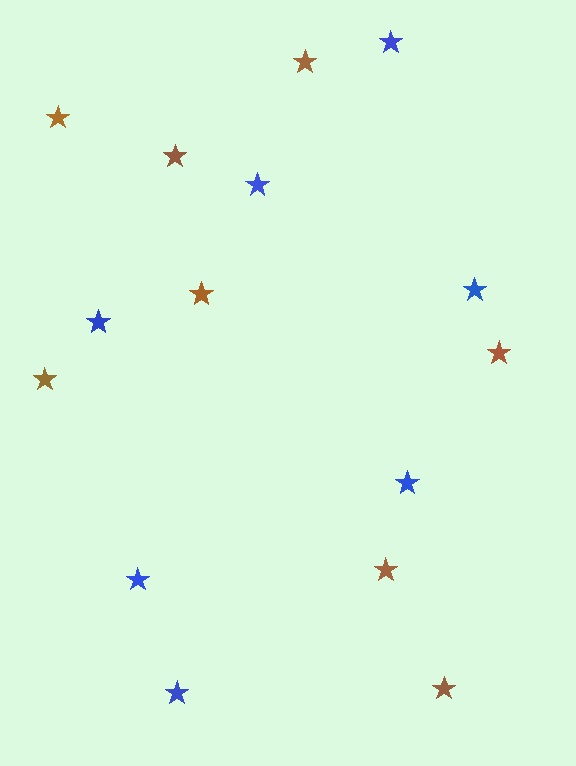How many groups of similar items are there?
There are 2 groups: one group of brown stars (8) and one group of blue stars (7).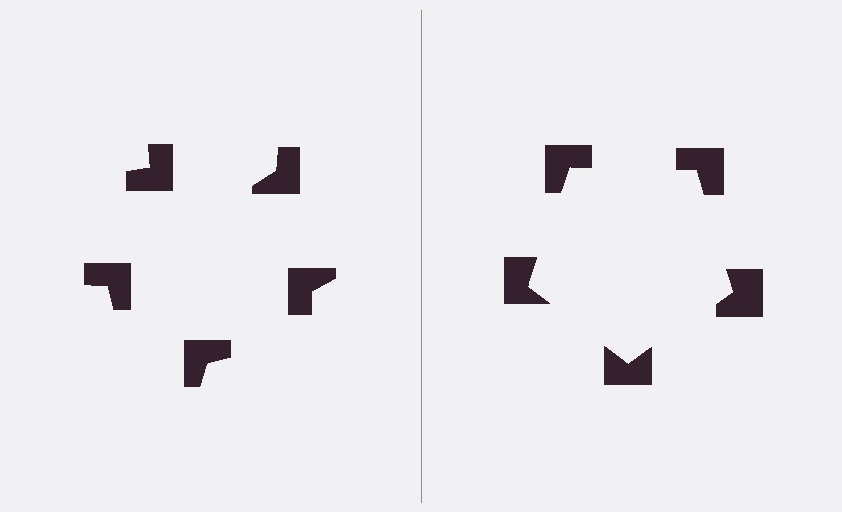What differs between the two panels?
The notched squares are positioned identically on both sides; only the wedge orientations differ. On the right they align to a pentagon; on the left they are misaligned.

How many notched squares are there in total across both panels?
10 — 5 on each side.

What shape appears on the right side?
An illusory pentagon.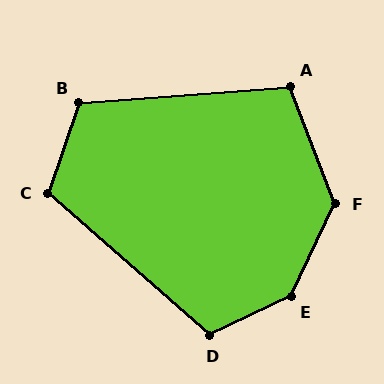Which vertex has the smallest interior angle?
A, at approximately 107 degrees.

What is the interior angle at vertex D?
Approximately 114 degrees (obtuse).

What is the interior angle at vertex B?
Approximately 113 degrees (obtuse).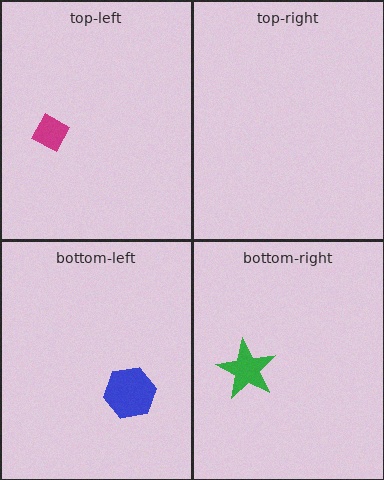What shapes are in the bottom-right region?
The green star.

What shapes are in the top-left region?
The magenta diamond.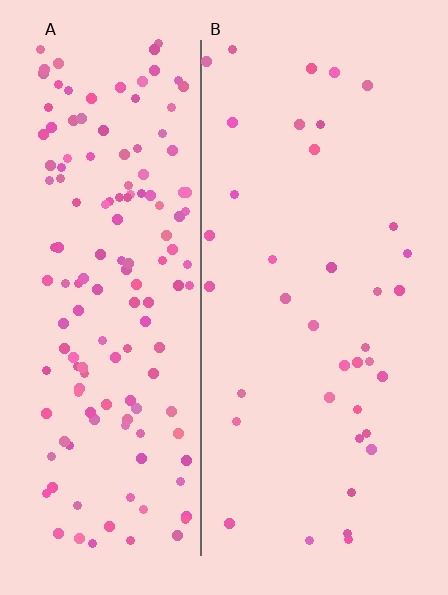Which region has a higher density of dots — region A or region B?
A (the left).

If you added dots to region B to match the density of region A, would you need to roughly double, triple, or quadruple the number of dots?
Approximately quadruple.